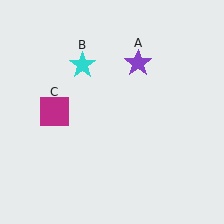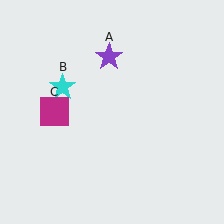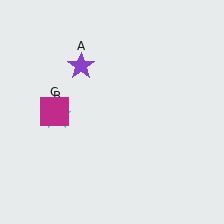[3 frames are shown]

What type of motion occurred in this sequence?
The purple star (object A), cyan star (object B) rotated counterclockwise around the center of the scene.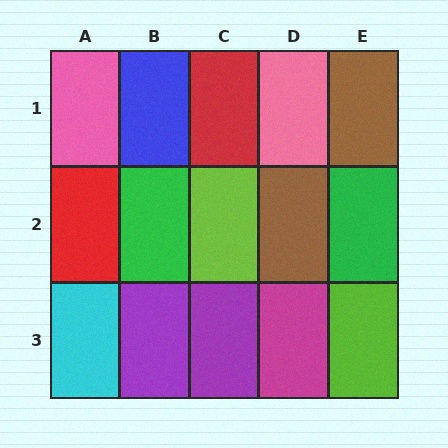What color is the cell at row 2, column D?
Brown.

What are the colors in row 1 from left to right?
Pink, blue, red, pink, brown.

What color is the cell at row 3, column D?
Magenta.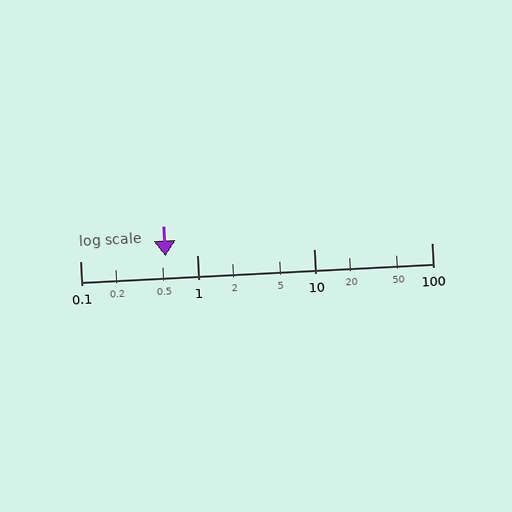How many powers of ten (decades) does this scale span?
The scale spans 3 decades, from 0.1 to 100.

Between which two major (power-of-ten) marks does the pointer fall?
The pointer is between 0.1 and 1.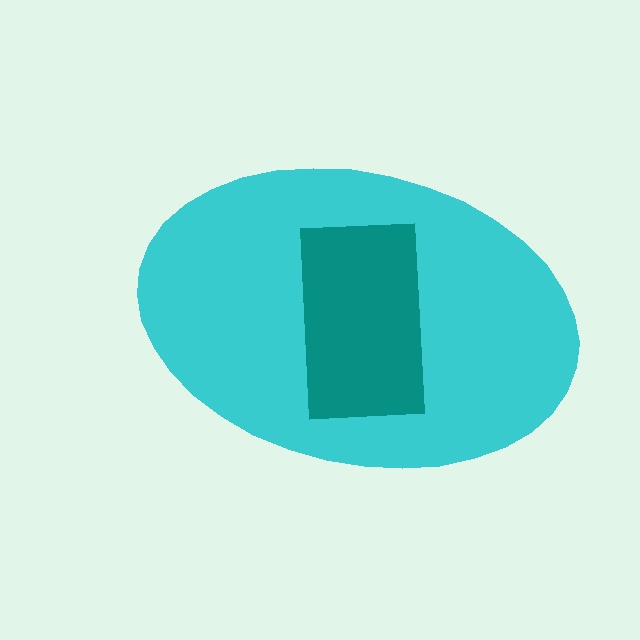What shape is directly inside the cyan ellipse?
The teal rectangle.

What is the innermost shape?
The teal rectangle.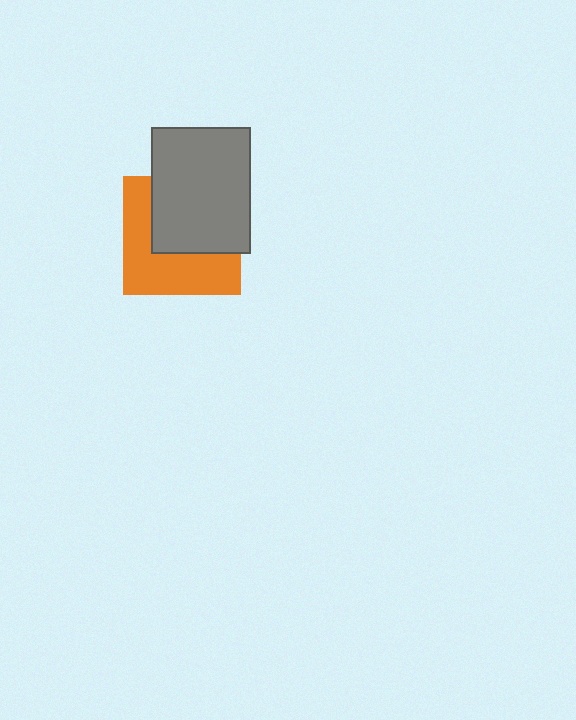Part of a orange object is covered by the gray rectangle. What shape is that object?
It is a square.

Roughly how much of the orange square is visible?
About half of it is visible (roughly 50%).